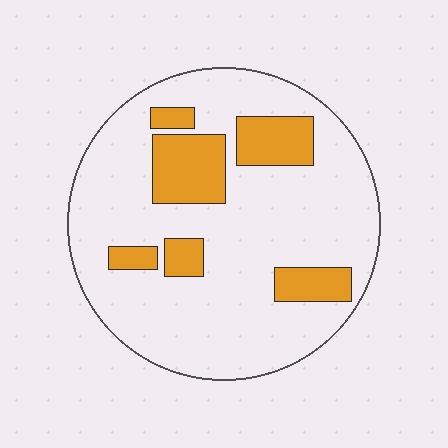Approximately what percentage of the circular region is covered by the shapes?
Approximately 20%.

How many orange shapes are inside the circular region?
6.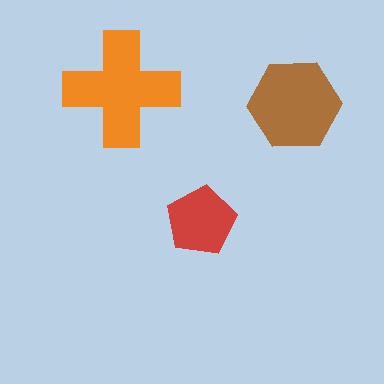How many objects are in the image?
There are 3 objects in the image.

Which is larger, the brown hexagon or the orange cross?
The orange cross.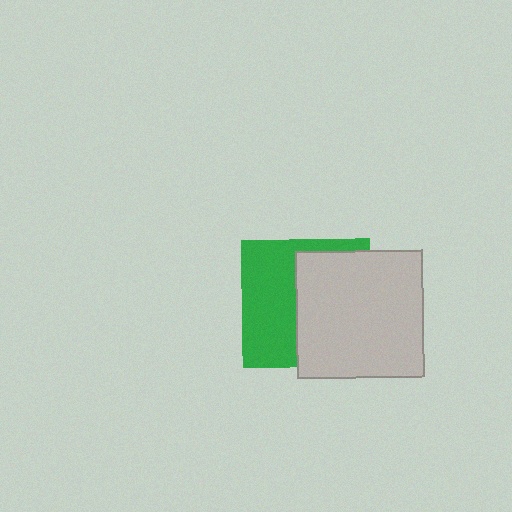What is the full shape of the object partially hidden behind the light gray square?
The partially hidden object is a green square.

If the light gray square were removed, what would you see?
You would see the complete green square.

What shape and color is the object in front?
The object in front is a light gray square.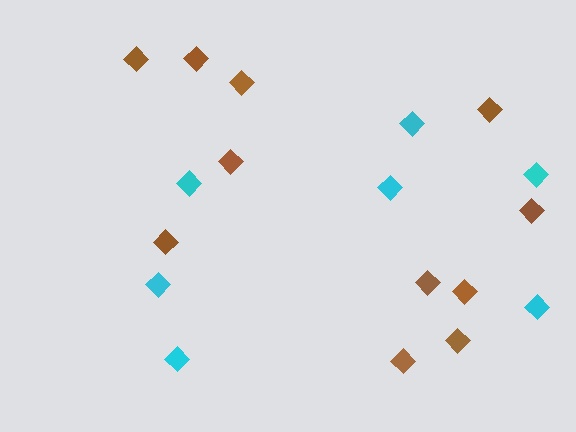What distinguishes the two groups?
There are 2 groups: one group of brown diamonds (11) and one group of cyan diamonds (7).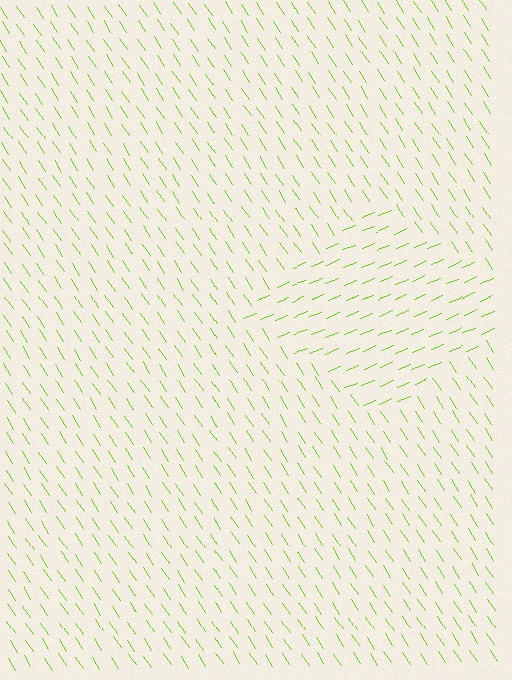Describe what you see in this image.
The image is filled with small lime line segments. A diamond region in the image has lines oriented differently from the surrounding lines, creating a visible texture boundary.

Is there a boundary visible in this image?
Yes, there is a texture boundary formed by a change in line orientation.